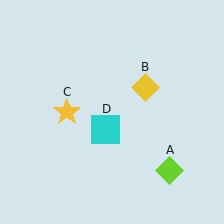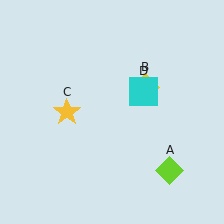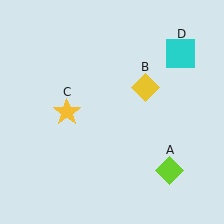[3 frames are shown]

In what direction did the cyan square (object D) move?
The cyan square (object D) moved up and to the right.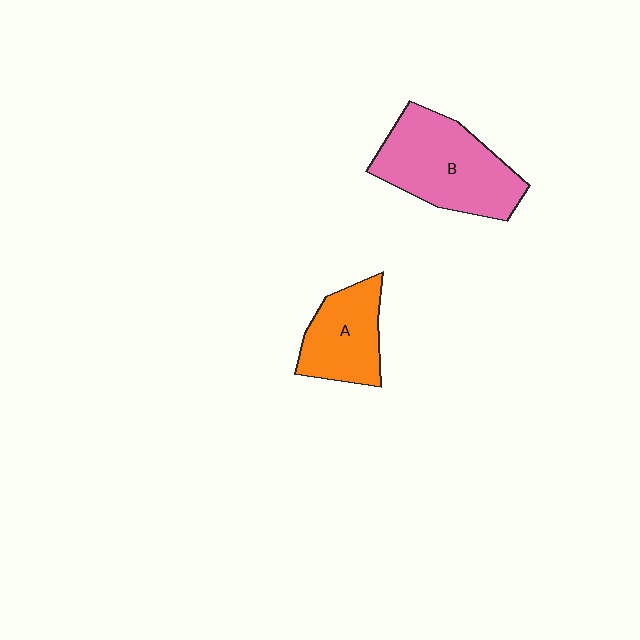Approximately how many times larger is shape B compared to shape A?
Approximately 1.6 times.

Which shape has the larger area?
Shape B (pink).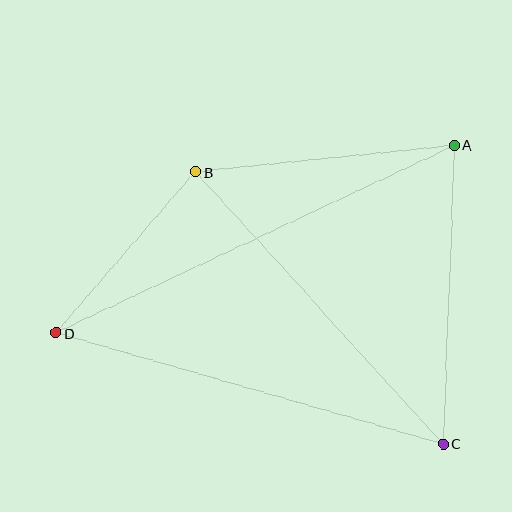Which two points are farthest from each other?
Points A and D are farthest from each other.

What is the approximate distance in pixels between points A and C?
The distance between A and C is approximately 299 pixels.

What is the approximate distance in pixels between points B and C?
The distance between B and C is approximately 368 pixels.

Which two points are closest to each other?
Points B and D are closest to each other.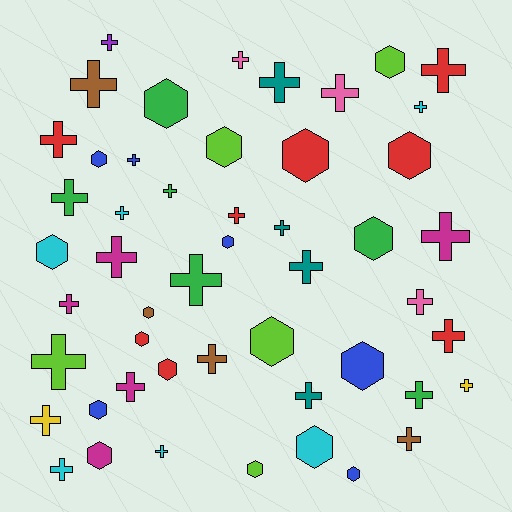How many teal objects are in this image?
There are 4 teal objects.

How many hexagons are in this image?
There are 19 hexagons.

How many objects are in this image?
There are 50 objects.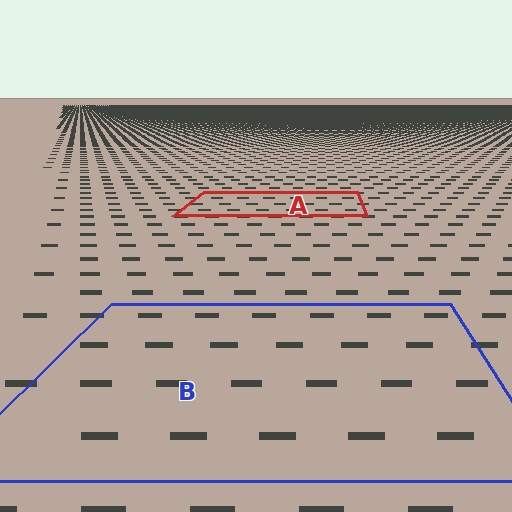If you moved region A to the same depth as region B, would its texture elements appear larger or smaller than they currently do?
They would appear larger. At a closer depth, the same texture elements are projected at a bigger on-screen size.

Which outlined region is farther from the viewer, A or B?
Region A is farther from the viewer — the texture elements inside it appear smaller and more densely packed.